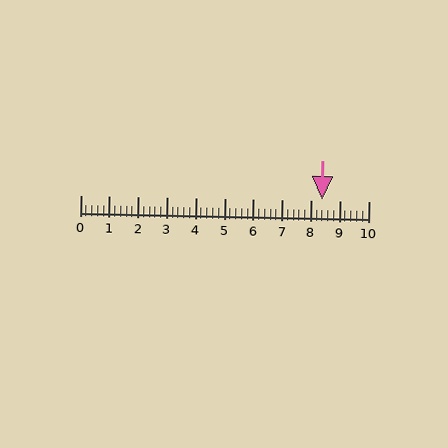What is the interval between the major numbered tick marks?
The major tick marks are spaced 1 units apart.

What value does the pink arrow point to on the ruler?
The pink arrow points to approximately 8.4.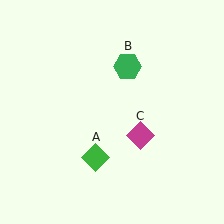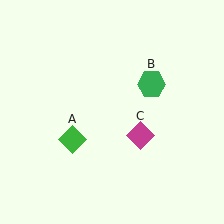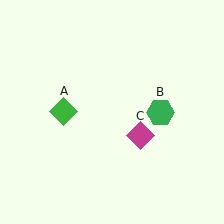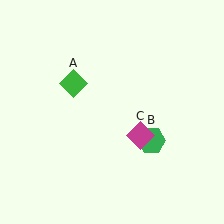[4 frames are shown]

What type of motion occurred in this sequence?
The green diamond (object A), green hexagon (object B) rotated clockwise around the center of the scene.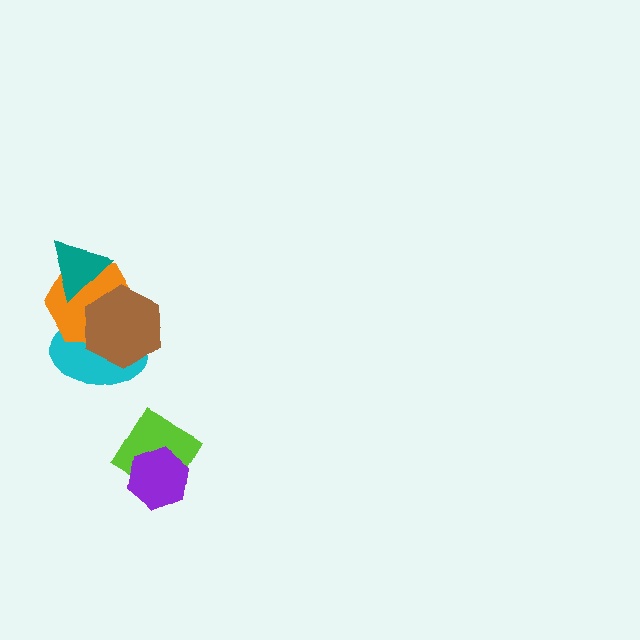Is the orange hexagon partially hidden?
Yes, it is partially covered by another shape.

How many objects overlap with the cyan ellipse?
2 objects overlap with the cyan ellipse.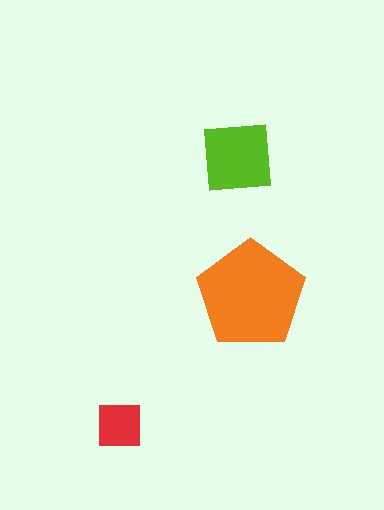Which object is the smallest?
The red square.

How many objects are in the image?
There are 3 objects in the image.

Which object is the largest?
The orange pentagon.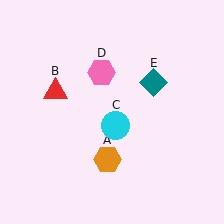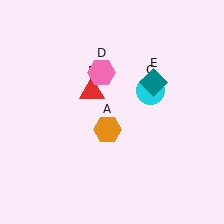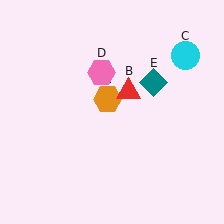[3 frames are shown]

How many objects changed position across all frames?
3 objects changed position: orange hexagon (object A), red triangle (object B), cyan circle (object C).